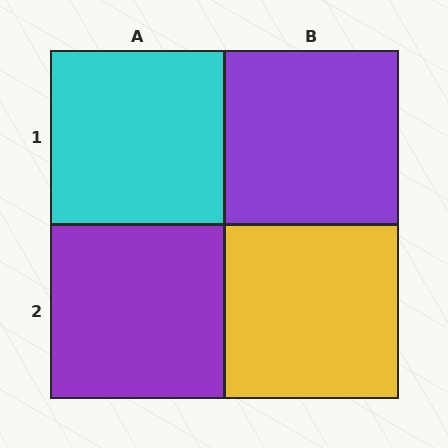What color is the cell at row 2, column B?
Yellow.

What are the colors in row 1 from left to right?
Cyan, purple.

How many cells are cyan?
1 cell is cyan.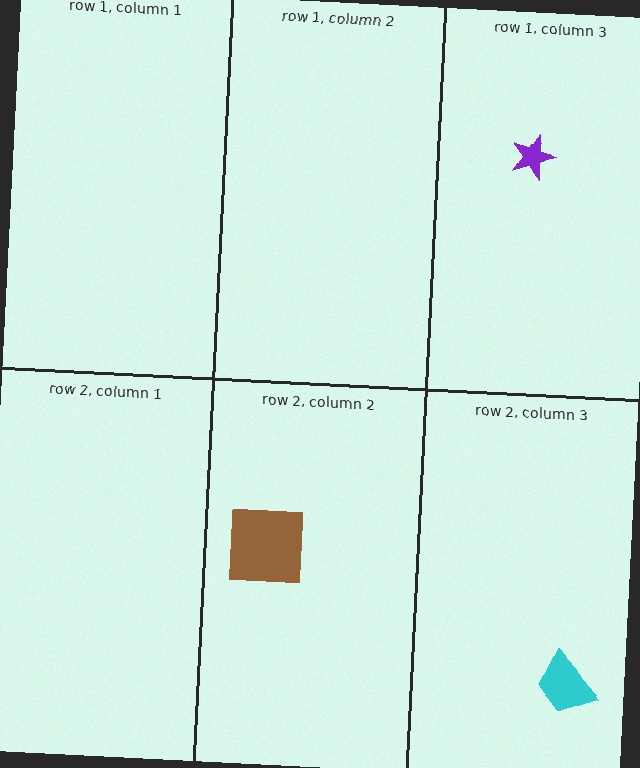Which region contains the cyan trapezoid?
The row 2, column 3 region.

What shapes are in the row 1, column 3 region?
The purple star.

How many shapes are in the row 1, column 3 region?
1.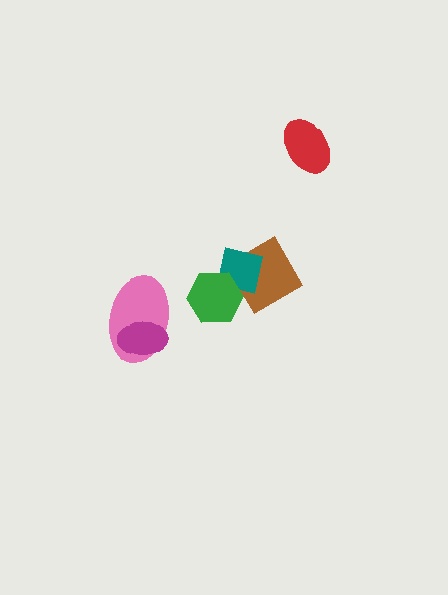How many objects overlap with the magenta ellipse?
1 object overlaps with the magenta ellipse.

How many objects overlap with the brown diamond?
2 objects overlap with the brown diamond.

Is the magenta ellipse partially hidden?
No, no other shape covers it.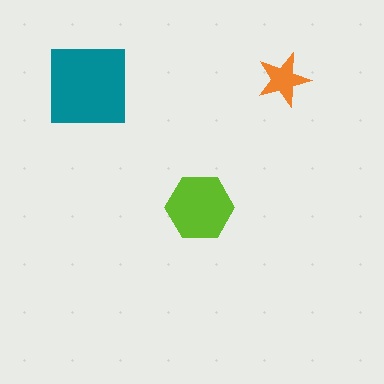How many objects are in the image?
There are 3 objects in the image.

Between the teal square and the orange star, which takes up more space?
The teal square.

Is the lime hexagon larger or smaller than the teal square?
Smaller.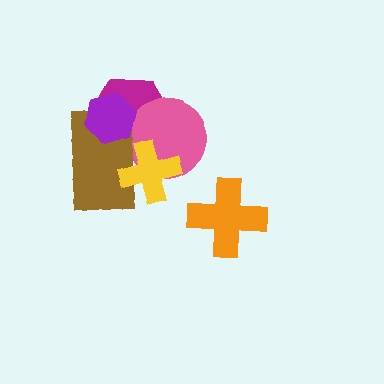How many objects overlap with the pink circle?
4 objects overlap with the pink circle.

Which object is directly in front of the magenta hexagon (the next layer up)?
The pink circle is directly in front of the magenta hexagon.